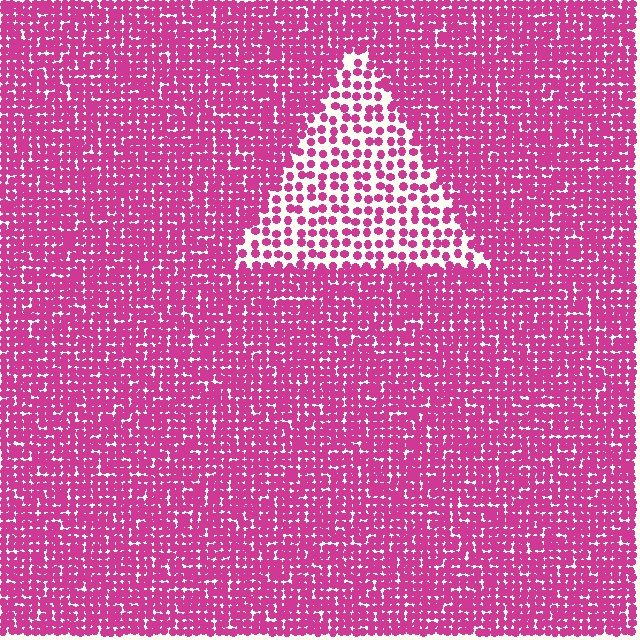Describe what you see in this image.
The image contains small magenta elements arranged at two different densities. A triangle-shaped region is visible where the elements are less densely packed than the surrounding area.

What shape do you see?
I see a triangle.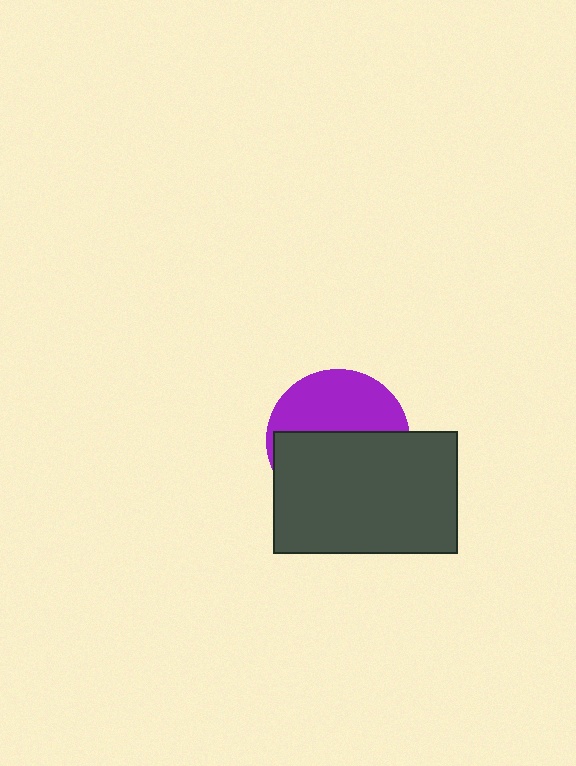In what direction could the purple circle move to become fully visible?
The purple circle could move up. That would shift it out from behind the dark gray rectangle entirely.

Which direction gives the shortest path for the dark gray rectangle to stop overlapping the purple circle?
Moving down gives the shortest separation.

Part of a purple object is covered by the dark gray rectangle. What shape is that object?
It is a circle.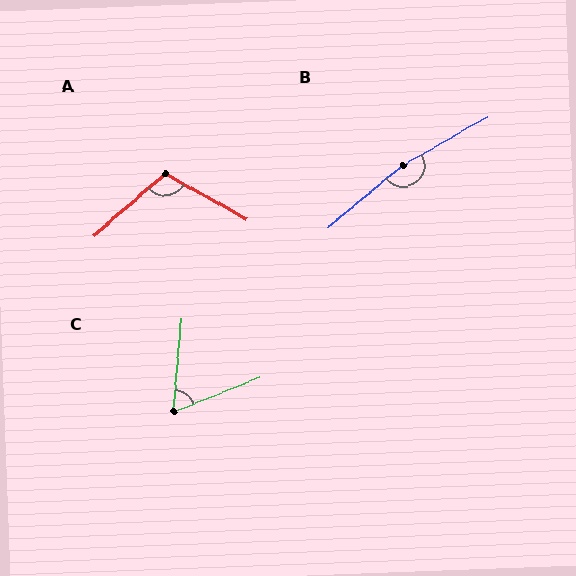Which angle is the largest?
B, at approximately 170 degrees.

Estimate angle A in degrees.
Approximately 110 degrees.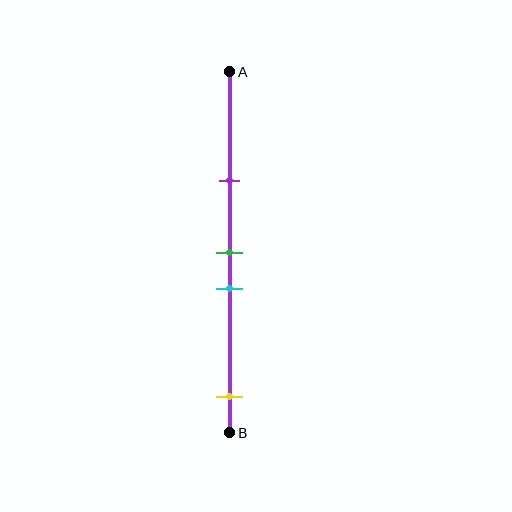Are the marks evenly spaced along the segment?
No, the marks are not evenly spaced.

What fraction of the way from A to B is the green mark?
The green mark is approximately 50% (0.5) of the way from A to B.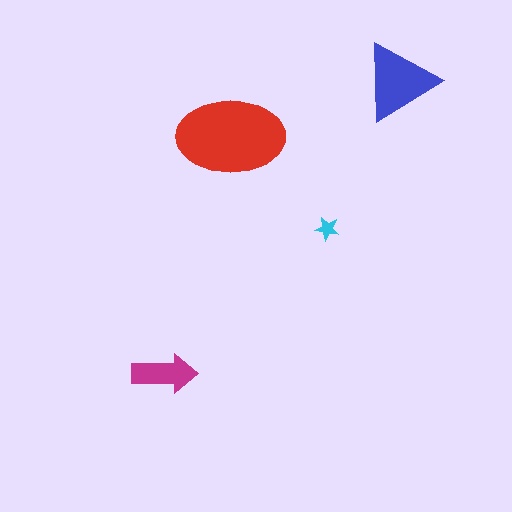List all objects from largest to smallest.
The red ellipse, the blue triangle, the magenta arrow, the cyan star.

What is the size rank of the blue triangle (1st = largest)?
2nd.